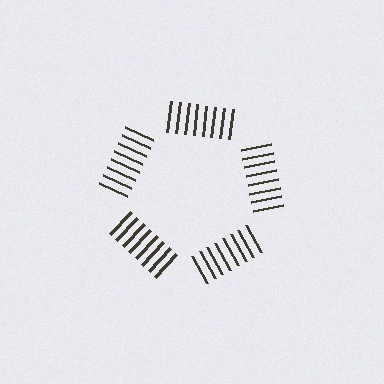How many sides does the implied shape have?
5 sides — the line-ends trace a pentagon.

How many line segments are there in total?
40 — 8 along each of the 5 edges.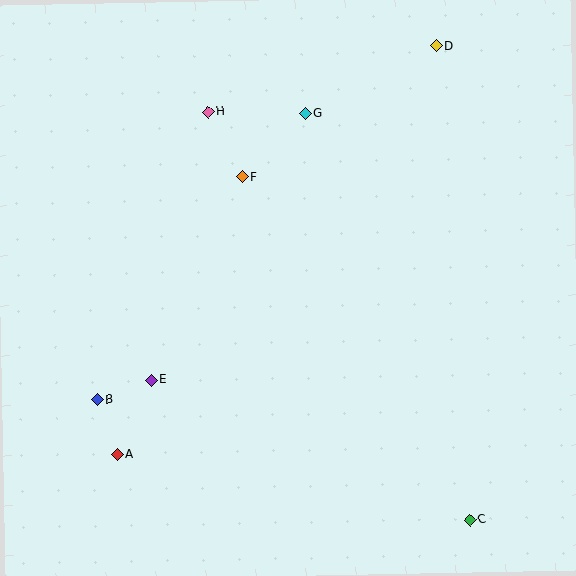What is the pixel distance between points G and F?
The distance between G and F is 89 pixels.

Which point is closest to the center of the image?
Point F at (242, 177) is closest to the center.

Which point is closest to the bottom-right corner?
Point C is closest to the bottom-right corner.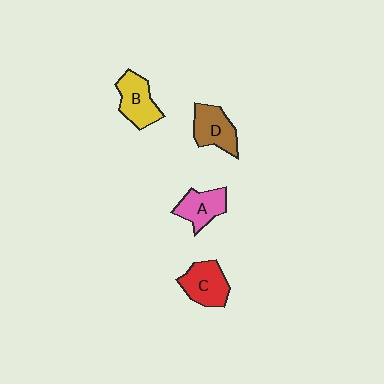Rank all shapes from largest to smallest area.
From largest to smallest: C (red), B (yellow), D (brown), A (pink).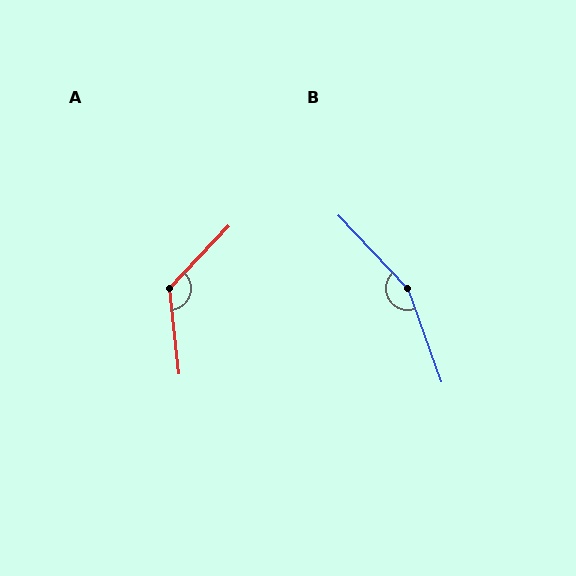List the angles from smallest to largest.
A (131°), B (156°).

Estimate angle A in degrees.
Approximately 131 degrees.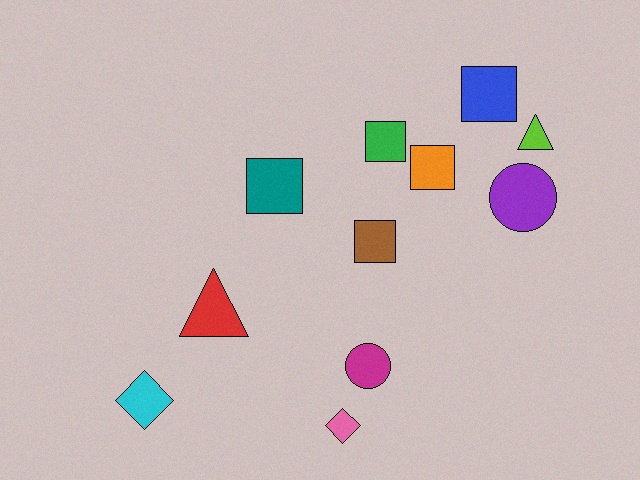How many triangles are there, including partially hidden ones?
There are 2 triangles.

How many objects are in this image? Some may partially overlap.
There are 11 objects.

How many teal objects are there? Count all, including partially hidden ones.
There is 1 teal object.